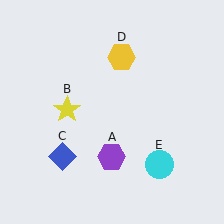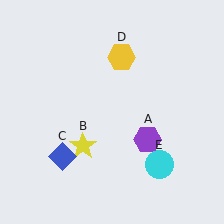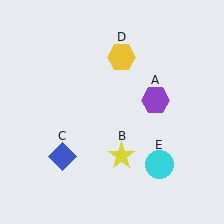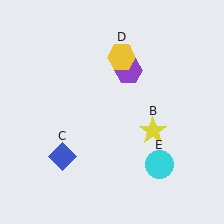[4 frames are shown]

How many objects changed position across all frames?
2 objects changed position: purple hexagon (object A), yellow star (object B).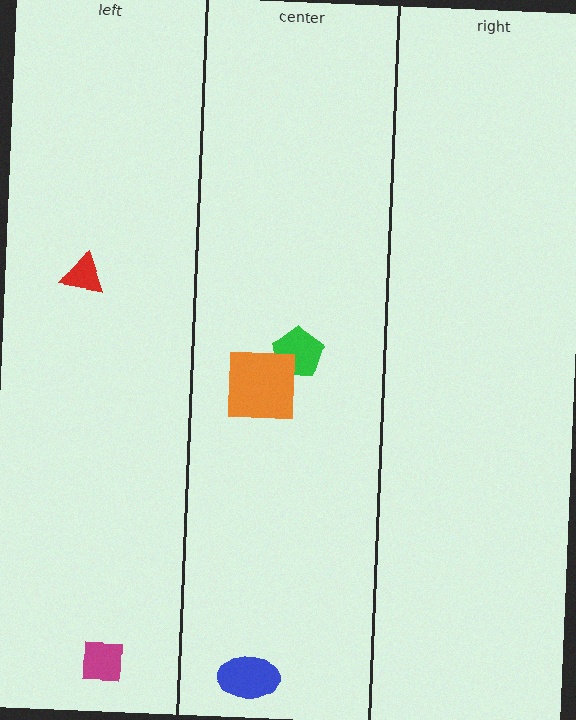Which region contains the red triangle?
The left region.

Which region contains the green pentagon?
The center region.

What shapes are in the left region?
The magenta square, the red triangle.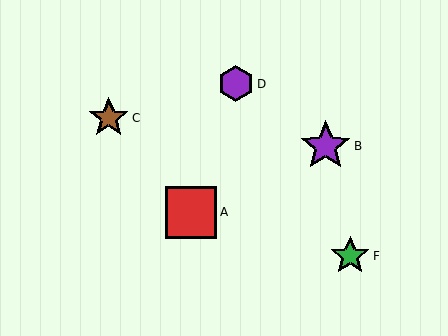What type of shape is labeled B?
Shape B is a purple star.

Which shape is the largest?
The red square (labeled A) is the largest.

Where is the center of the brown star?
The center of the brown star is at (109, 118).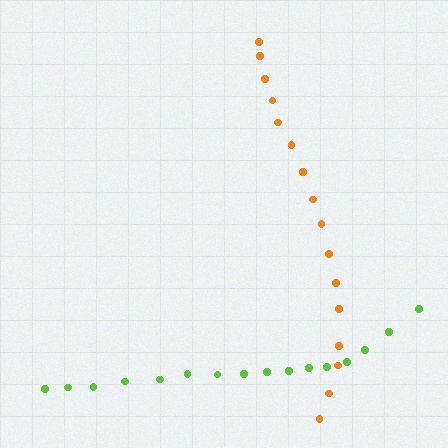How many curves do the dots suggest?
There are 2 distinct paths.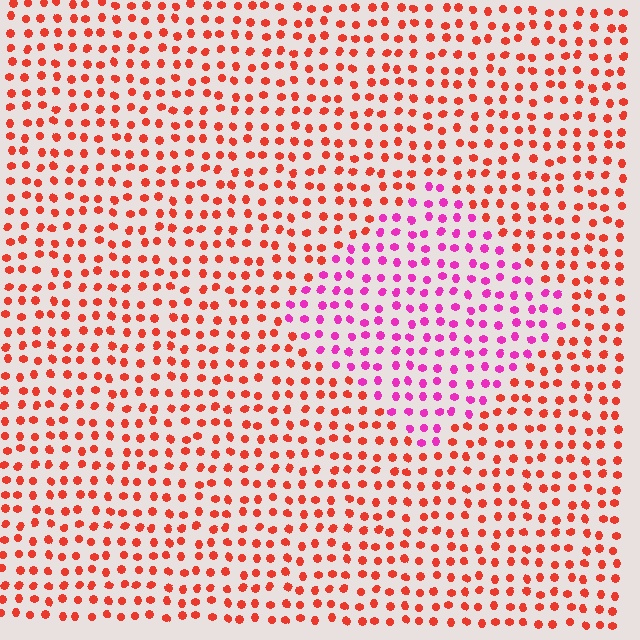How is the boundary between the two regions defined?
The boundary is defined purely by a slight shift in hue (about 50 degrees). Spacing, size, and orientation are identical on both sides.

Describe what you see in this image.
The image is filled with small red elements in a uniform arrangement. A diamond-shaped region is visible where the elements are tinted to a slightly different hue, forming a subtle color boundary.